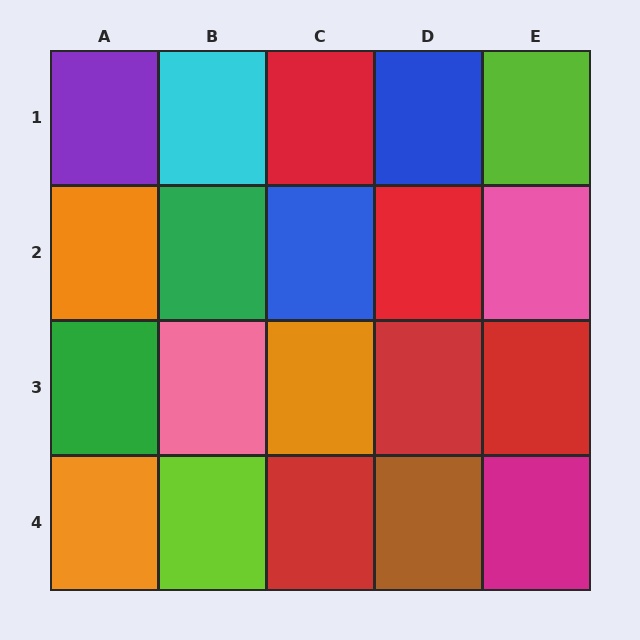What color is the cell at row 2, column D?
Red.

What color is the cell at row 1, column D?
Blue.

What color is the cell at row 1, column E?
Lime.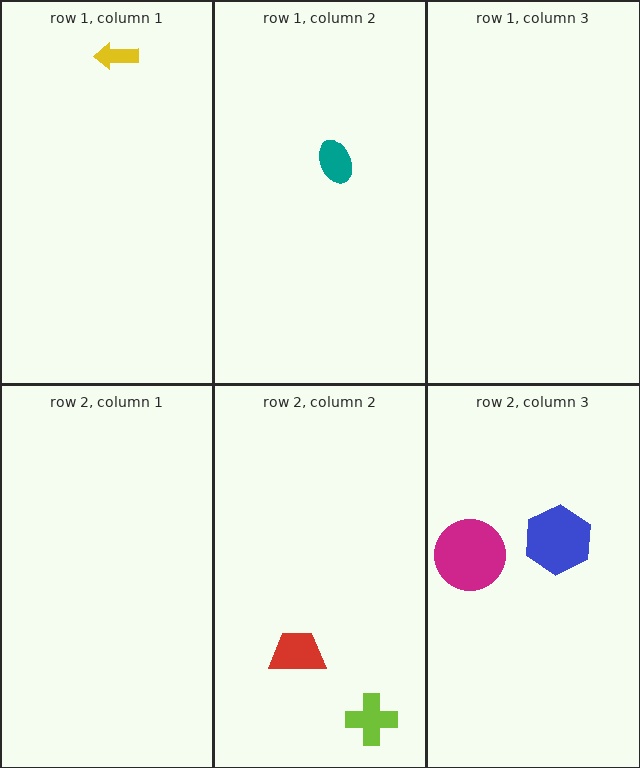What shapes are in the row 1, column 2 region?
The teal ellipse.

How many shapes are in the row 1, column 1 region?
1.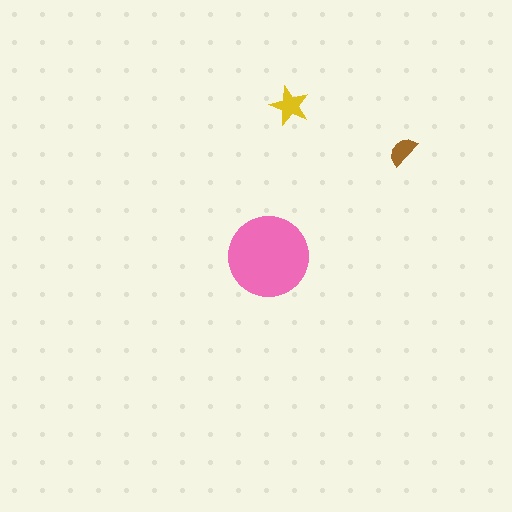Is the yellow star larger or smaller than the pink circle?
Smaller.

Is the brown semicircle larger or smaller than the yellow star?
Smaller.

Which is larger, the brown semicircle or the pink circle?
The pink circle.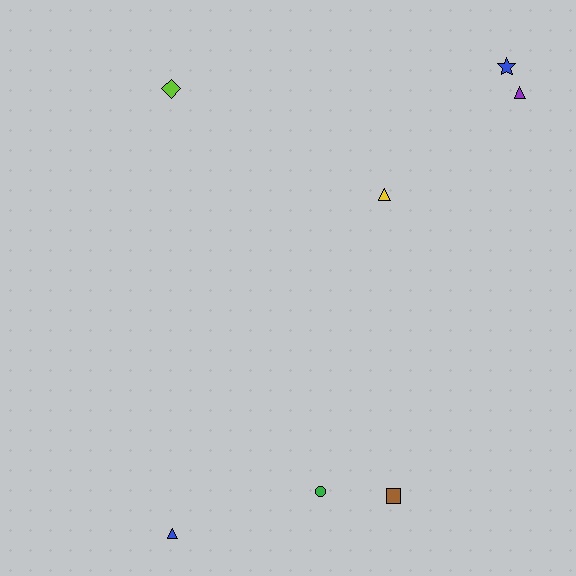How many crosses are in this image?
There are no crosses.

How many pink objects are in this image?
There are no pink objects.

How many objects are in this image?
There are 7 objects.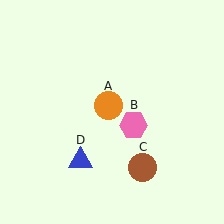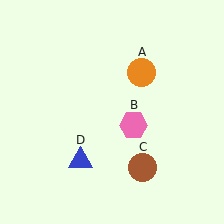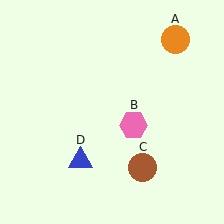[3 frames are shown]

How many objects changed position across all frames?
1 object changed position: orange circle (object A).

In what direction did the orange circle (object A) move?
The orange circle (object A) moved up and to the right.